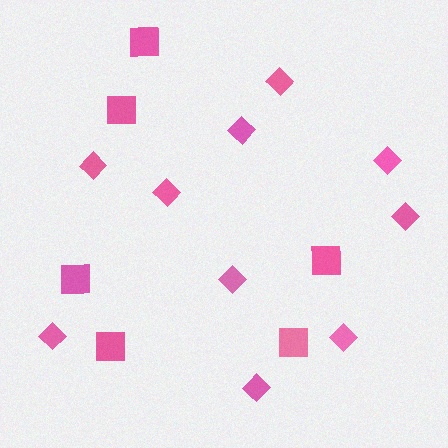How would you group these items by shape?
There are 2 groups: one group of diamonds (10) and one group of squares (6).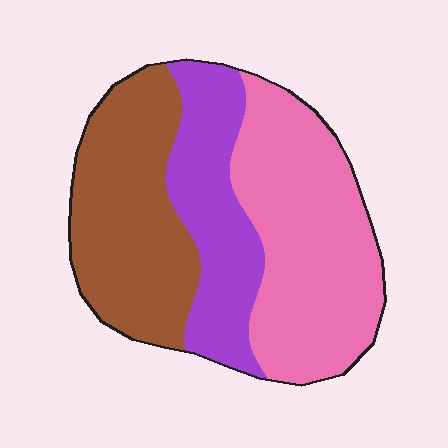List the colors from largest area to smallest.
From largest to smallest: pink, brown, purple.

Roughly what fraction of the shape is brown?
Brown covers roughly 35% of the shape.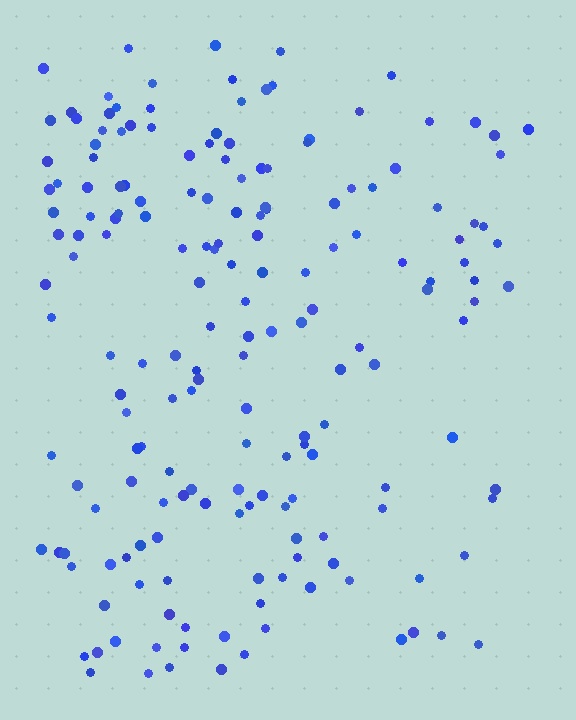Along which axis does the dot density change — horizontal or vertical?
Horizontal.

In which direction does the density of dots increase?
From right to left, with the left side densest.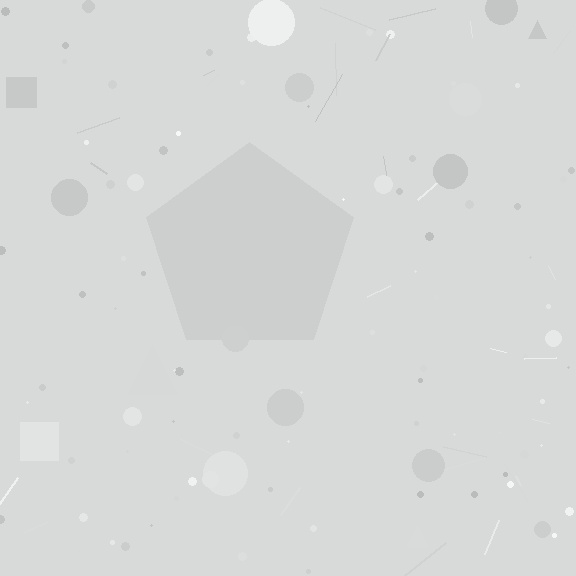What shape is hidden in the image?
A pentagon is hidden in the image.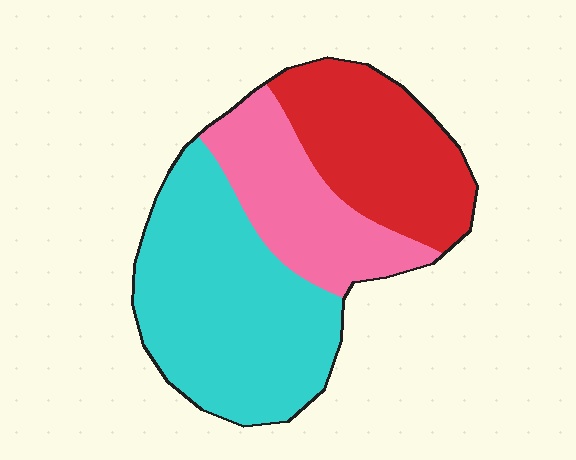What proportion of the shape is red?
Red covers about 30% of the shape.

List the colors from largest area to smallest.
From largest to smallest: cyan, red, pink.